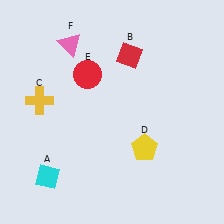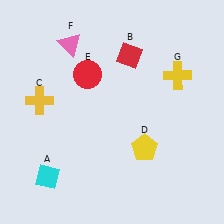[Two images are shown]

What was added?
A yellow cross (G) was added in Image 2.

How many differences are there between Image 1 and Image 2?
There is 1 difference between the two images.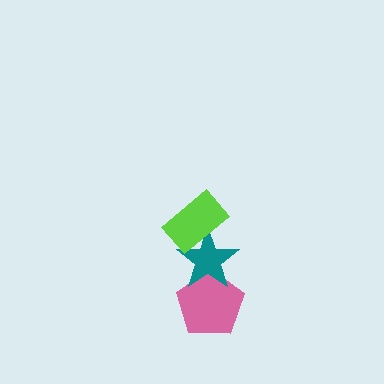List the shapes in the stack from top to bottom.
From top to bottom: the lime rectangle, the teal star, the pink pentagon.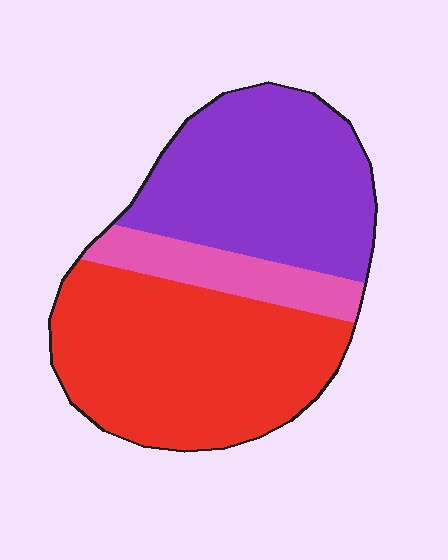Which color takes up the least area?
Pink, at roughly 15%.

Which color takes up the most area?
Red, at roughly 45%.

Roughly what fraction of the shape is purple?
Purple covers about 40% of the shape.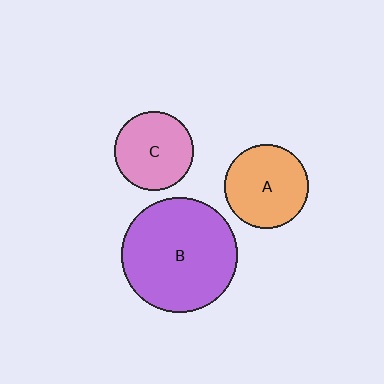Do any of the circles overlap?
No, none of the circles overlap.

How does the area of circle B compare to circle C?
Approximately 2.1 times.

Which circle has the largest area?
Circle B (purple).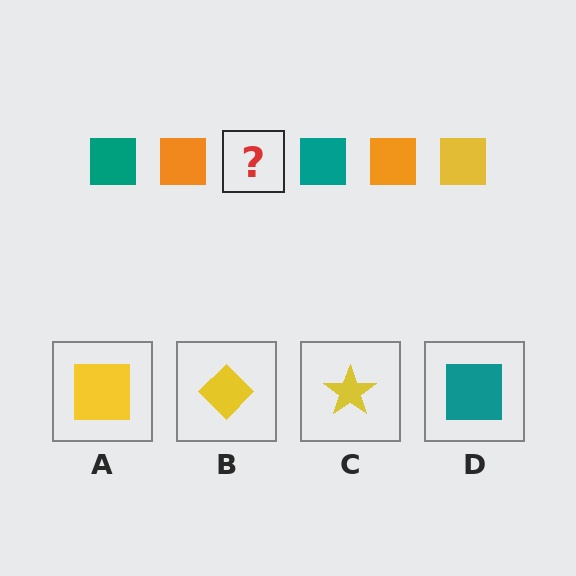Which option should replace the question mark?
Option A.